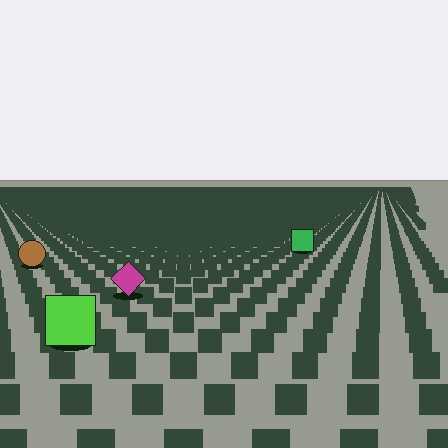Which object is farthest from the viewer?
The green square is farthest from the viewer. It appears smaller and the ground texture around it is denser.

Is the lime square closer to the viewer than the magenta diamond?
Yes. The lime square is closer — you can tell from the texture gradient: the ground texture is coarser near it.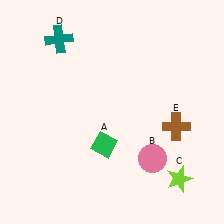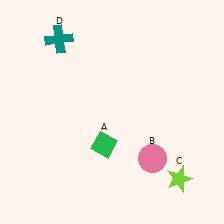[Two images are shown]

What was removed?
The brown cross (E) was removed in Image 2.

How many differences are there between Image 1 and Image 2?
There is 1 difference between the two images.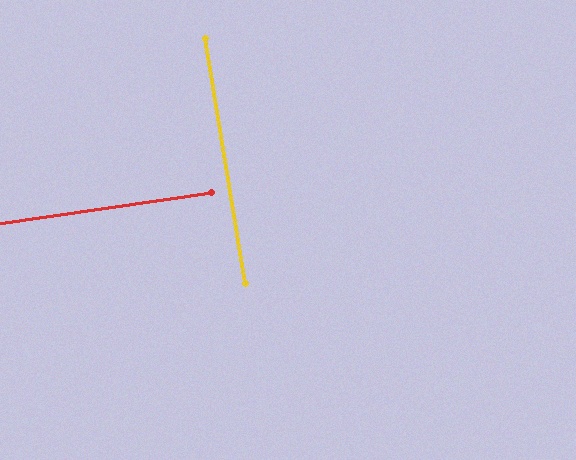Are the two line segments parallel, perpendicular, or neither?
Perpendicular — they meet at approximately 89°.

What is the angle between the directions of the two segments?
Approximately 89 degrees.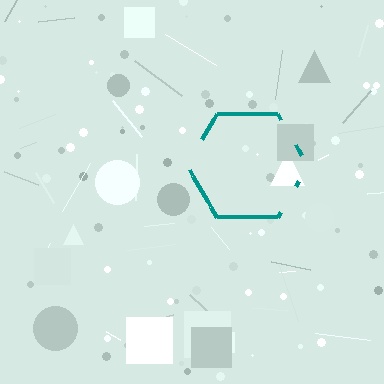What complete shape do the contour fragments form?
The contour fragments form a hexagon.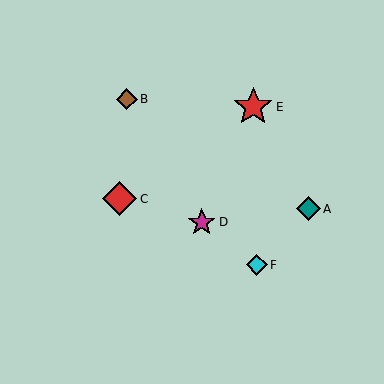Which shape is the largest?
The red star (labeled E) is the largest.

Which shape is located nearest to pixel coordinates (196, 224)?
The magenta star (labeled D) at (202, 222) is nearest to that location.